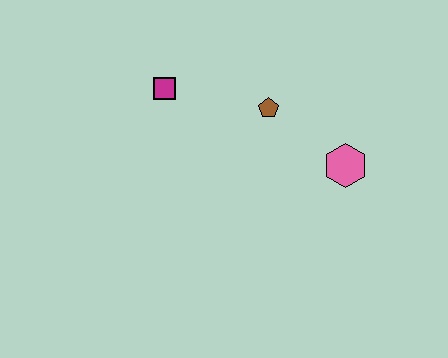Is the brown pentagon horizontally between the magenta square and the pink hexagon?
Yes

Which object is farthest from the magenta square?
The pink hexagon is farthest from the magenta square.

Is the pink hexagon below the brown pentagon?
Yes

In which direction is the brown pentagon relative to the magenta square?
The brown pentagon is to the right of the magenta square.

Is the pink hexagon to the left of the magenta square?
No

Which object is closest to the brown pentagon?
The pink hexagon is closest to the brown pentagon.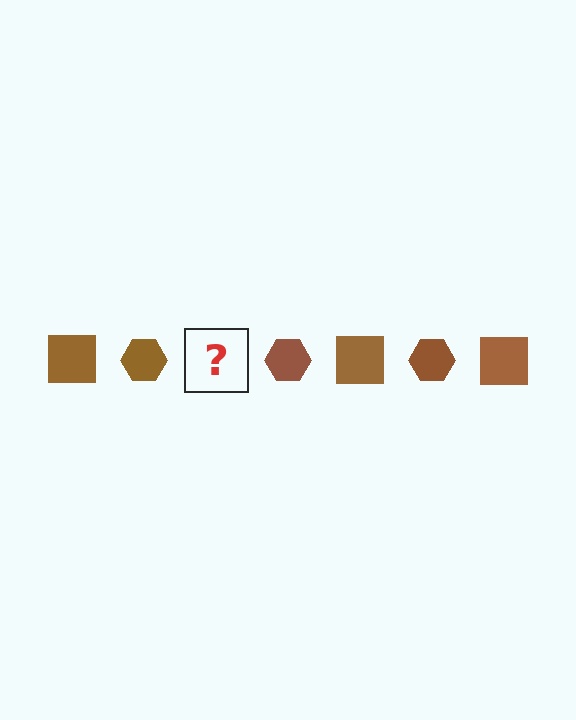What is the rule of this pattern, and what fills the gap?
The rule is that the pattern cycles through square, hexagon shapes in brown. The gap should be filled with a brown square.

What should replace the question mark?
The question mark should be replaced with a brown square.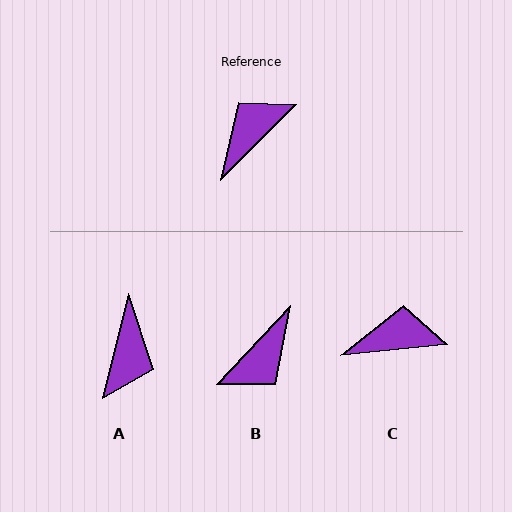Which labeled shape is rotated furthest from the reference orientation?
B, about 178 degrees away.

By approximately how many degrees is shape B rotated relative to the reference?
Approximately 178 degrees clockwise.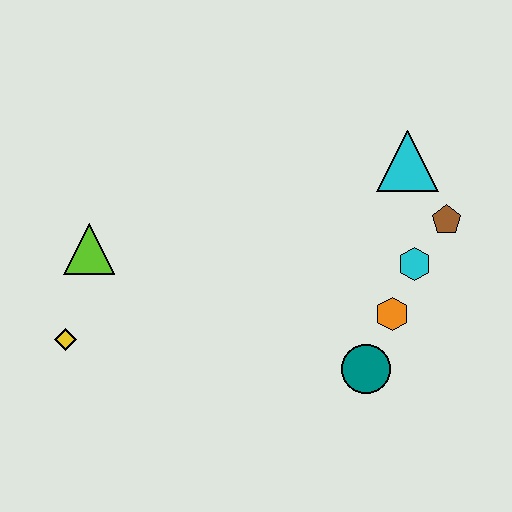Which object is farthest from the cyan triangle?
The yellow diamond is farthest from the cyan triangle.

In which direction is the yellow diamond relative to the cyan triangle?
The yellow diamond is to the left of the cyan triangle.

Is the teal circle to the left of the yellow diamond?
No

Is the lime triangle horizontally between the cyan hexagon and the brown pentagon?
No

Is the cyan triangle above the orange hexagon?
Yes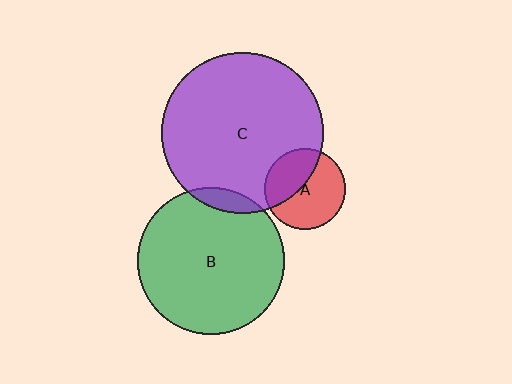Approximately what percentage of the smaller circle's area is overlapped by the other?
Approximately 40%.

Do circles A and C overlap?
Yes.